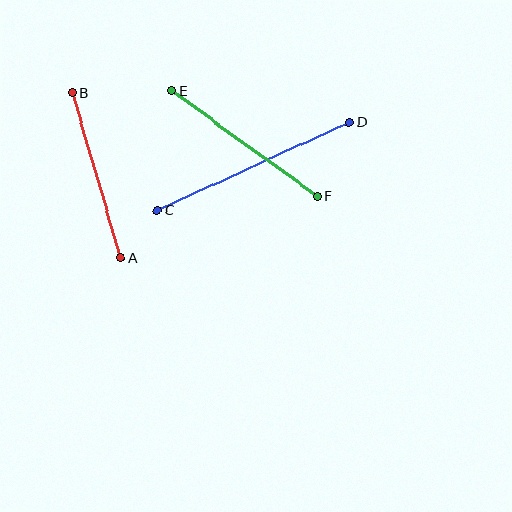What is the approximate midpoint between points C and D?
The midpoint is at approximately (253, 166) pixels.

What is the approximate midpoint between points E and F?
The midpoint is at approximately (244, 143) pixels.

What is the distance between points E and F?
The distance is approximately 179 pixels.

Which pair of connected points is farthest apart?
Points C and D are farthest apart.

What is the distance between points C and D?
The distance is approximately 211 pixels.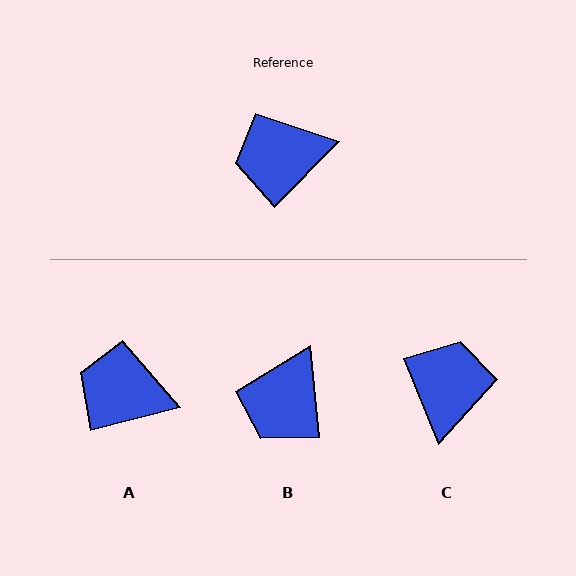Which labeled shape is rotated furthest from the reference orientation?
C, about 114 degrees away.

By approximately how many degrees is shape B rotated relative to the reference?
Approximately 50 degrees counter-clockwise.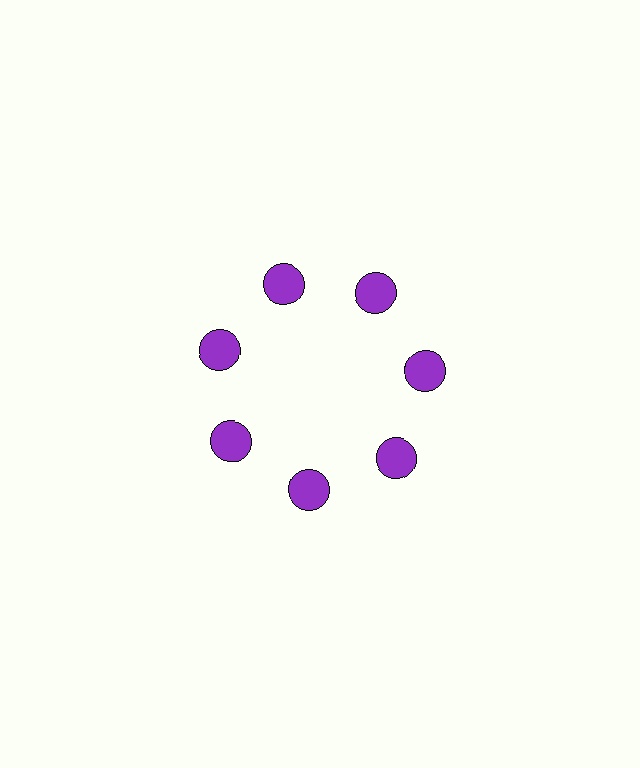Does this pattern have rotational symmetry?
Yes, this pattern has 7-fold rotational symmetry. It looks the same after rotating 51 degrees around the center.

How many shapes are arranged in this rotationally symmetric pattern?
There are 7 shapes, arranged in 7 groups of 1.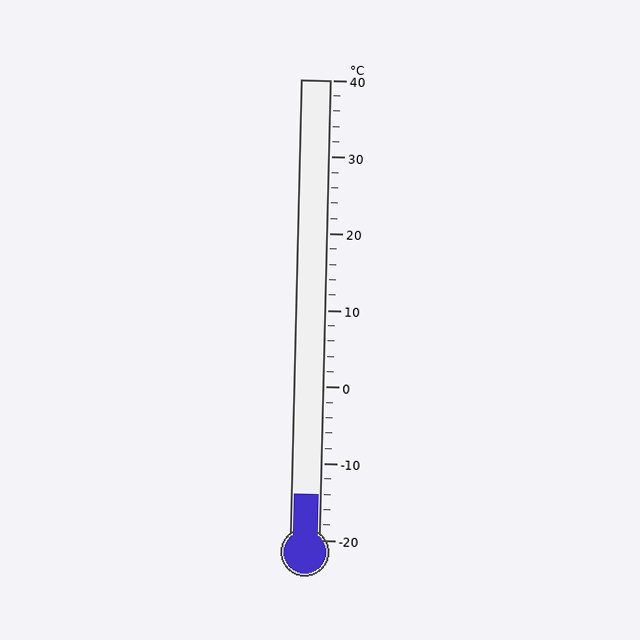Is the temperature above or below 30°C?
The temperature is below 30°C.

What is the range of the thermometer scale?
The thermometer scale ranges from -20°C to 40°C.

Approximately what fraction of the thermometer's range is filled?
The thermometer is filled to approximately 10% of its range.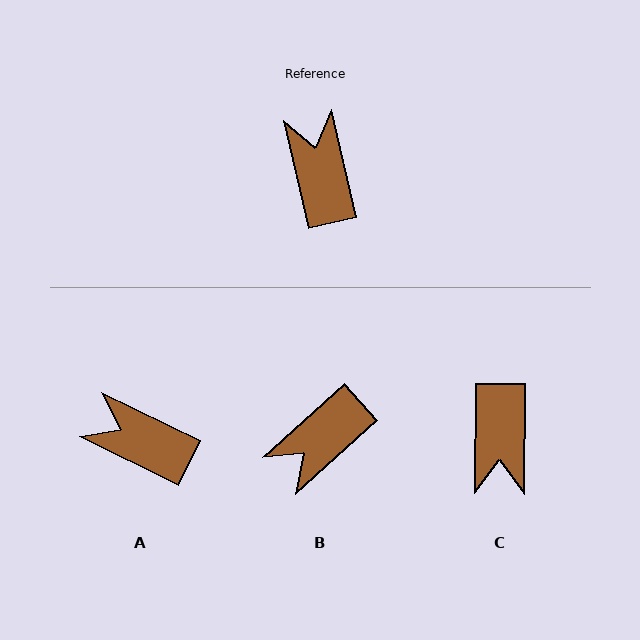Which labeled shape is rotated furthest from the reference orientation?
C, about 166 degrees away.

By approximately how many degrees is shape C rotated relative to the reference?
Approximately 166 degrees counter-clockwise.